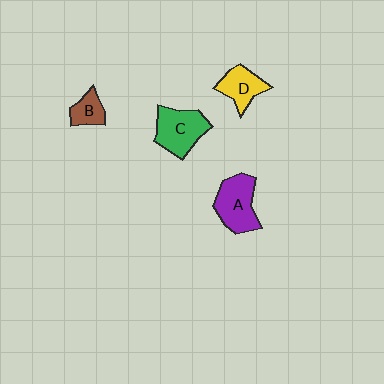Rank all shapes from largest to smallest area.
From largest to smallest: A (purple), C (green), D (yellow), B (brown).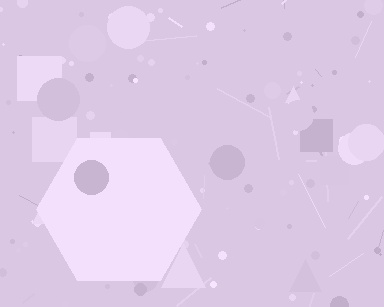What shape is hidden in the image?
A hexagon is hidden in the image.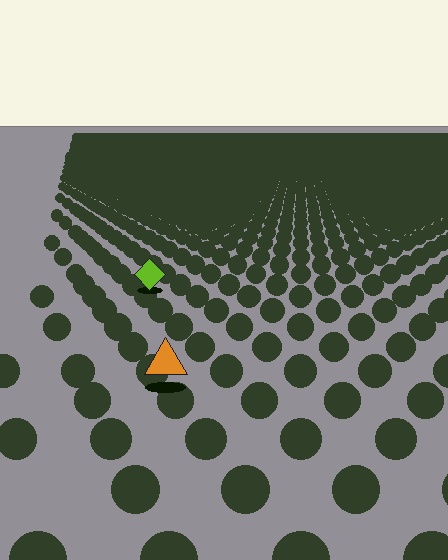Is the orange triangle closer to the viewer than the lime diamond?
Yes. The orange triangle is closer — you can tell from the texture gradient: the ground texture is coarser near it.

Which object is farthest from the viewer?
The lime diamond is farthest from the viewer. It appears smaller and the ground texture around it is denser.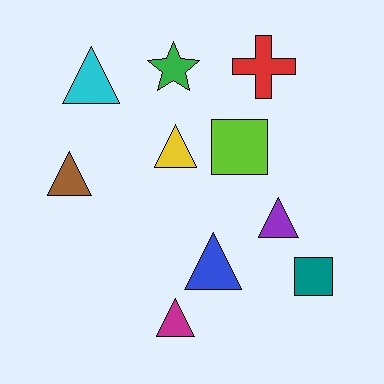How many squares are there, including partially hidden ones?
There are 2 squares.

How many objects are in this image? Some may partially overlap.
There are 10 objects.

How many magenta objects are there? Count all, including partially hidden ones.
There is 1 magenta object.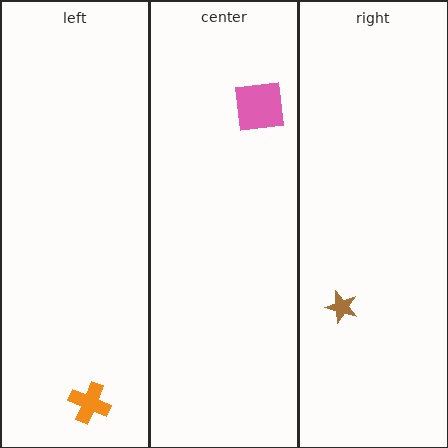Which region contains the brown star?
The right region.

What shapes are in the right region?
The brown star.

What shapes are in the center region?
The pink square.